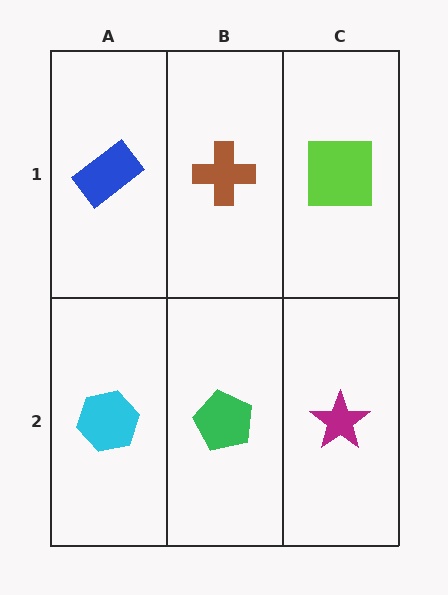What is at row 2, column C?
A magenta star.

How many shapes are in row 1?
3 shapes.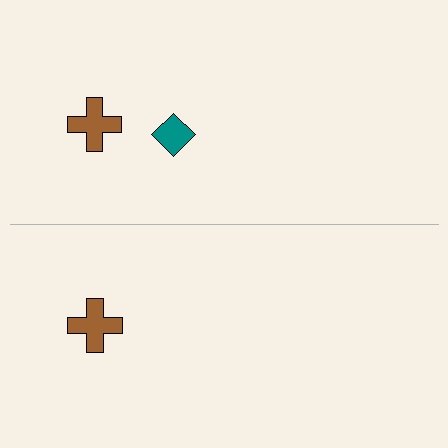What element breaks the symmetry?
A teal diamond is missing from the bottom side.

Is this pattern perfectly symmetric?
No, the pattern is not perfectly symmetric. A teal diamond is missing from the bottom side.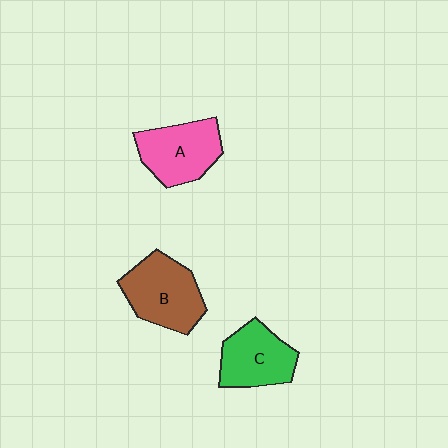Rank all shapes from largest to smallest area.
From largest to smallest: B (brown), A (pink), C (green).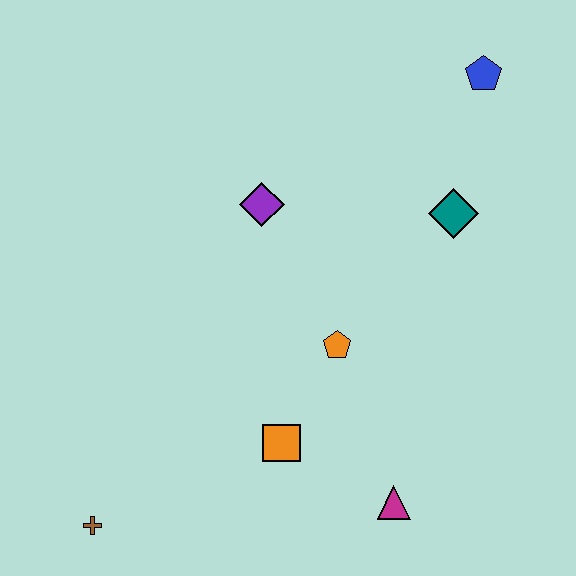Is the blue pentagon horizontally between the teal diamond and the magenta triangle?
No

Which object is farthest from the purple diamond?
The brown cross is farthest from the purple diamond.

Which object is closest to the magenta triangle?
The orange square is closest to the magenta triangle.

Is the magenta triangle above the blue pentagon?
No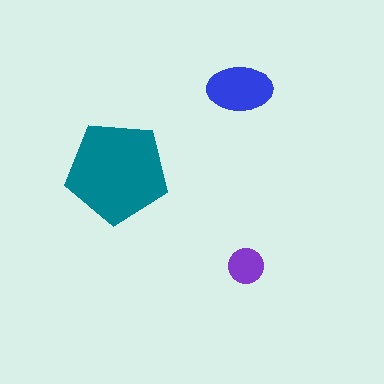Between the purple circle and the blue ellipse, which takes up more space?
The blue ellipse.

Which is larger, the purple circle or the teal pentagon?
The teal pentagon.